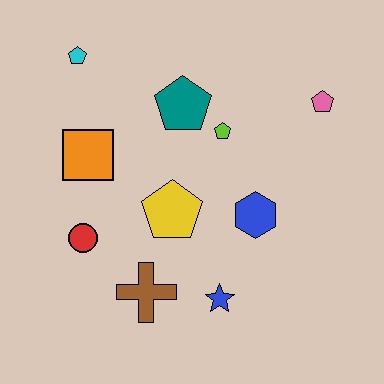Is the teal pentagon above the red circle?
Yes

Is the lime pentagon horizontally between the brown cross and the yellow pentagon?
No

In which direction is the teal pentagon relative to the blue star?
The teal pentagon is above the blue star.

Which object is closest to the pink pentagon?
The lime pentagon is closest to the pink pentagon.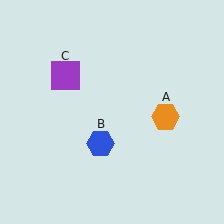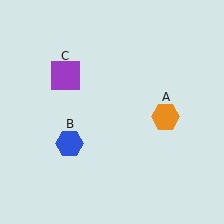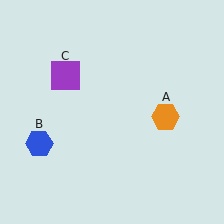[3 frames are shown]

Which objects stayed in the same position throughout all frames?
Orange hexagon (object A) and purple square (object C) remained stationary.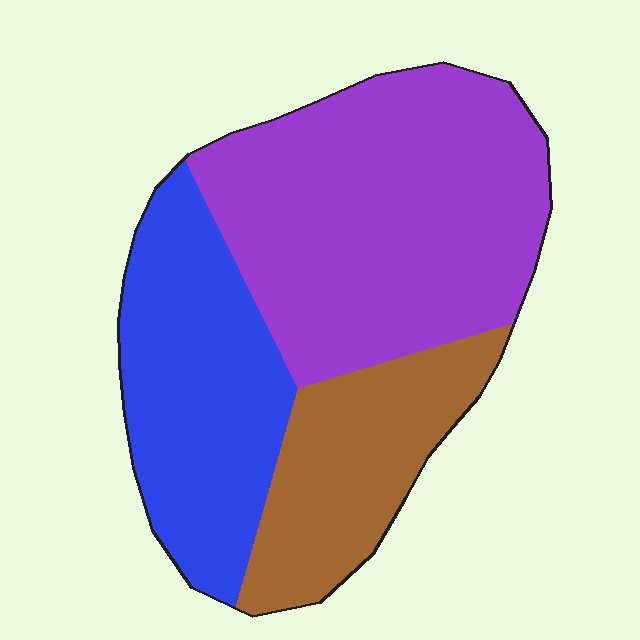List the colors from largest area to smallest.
From largest to smallest: purple, blue, brown.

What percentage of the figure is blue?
Blue covers around 30% of the figure.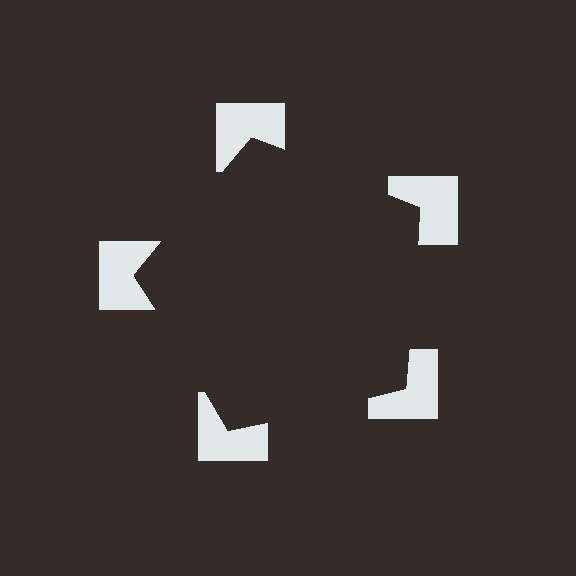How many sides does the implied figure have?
5 sides.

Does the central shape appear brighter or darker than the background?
It typically appears slightly darker than the background, even though no actual brightness change is drawn.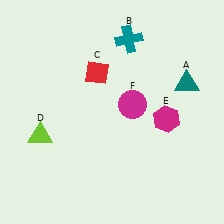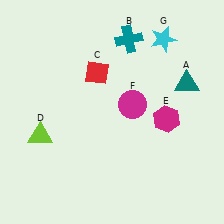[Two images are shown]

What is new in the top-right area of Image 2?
A cyan star (G) was added in the top-right area of Image 2.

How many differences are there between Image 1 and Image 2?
There is 1 difference between the two images.